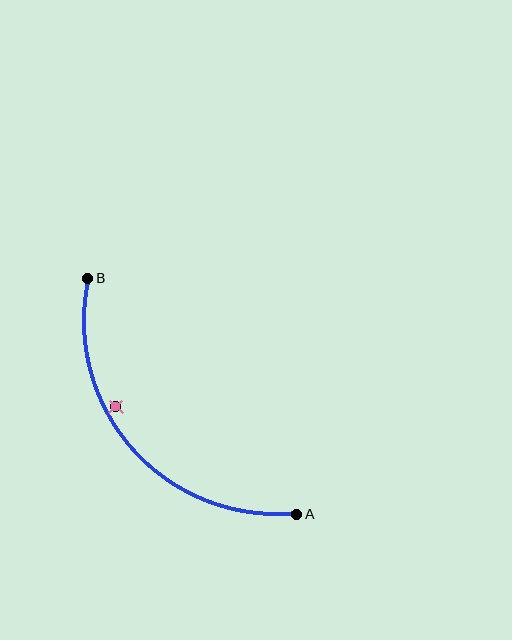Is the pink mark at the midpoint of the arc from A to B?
No — the pink mark does not lie on the arc at all. It sits slightly inside the curve.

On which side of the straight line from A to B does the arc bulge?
The arc bulges below and to the left of the straight line connecting A and B.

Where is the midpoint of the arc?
The arc midpoint is the point on the curve farthest from the straight line joining A and B. It sits below and to the left of that line.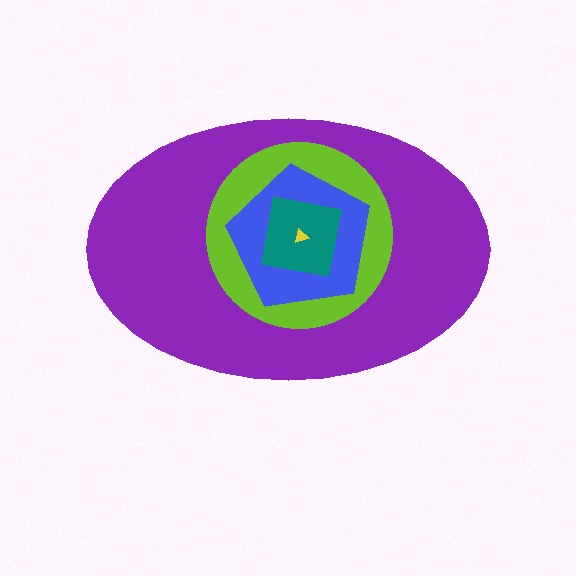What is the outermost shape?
The purple ellipse.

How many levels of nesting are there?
5.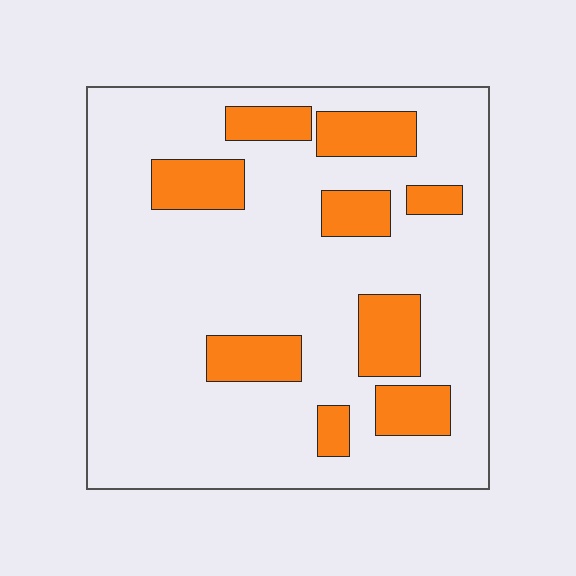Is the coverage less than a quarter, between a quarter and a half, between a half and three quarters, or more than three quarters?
Less than a quarter.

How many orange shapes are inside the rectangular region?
9.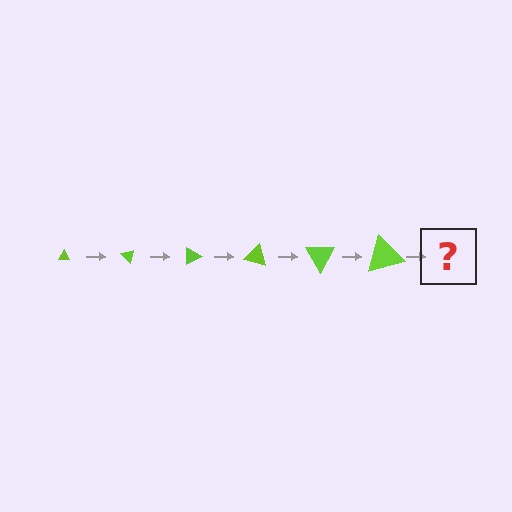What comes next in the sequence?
The next element should be a triangle, larger than the previous one and rotated 270 degrees from the start.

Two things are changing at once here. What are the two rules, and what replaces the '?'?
The two rules are that the triangle grows larger each step and it rotates 45 degrees each step. The '?' should be a triangle, larger than the previous one and rotated 270 degrees from the start.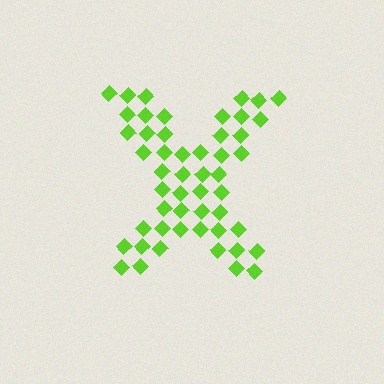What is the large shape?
The large shape is the letter X.